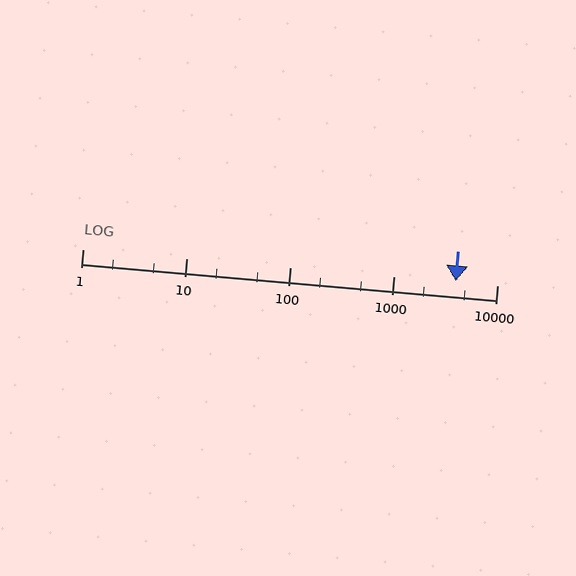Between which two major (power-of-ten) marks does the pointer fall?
The pointer is between 1000 and 10000.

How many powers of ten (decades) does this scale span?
The scale spans 4 decades, from 1 to 10000.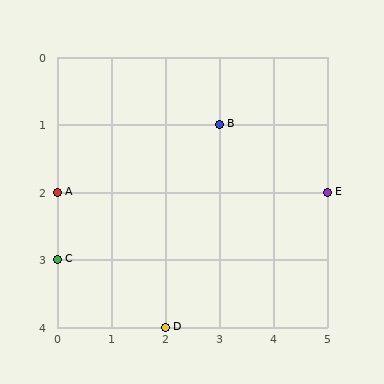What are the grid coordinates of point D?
Point D is at grid coordinates (2, 4).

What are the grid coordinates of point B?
Point B is at grid coordinates (3, 1).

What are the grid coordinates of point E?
Point E is at grid coordinates (5, 2).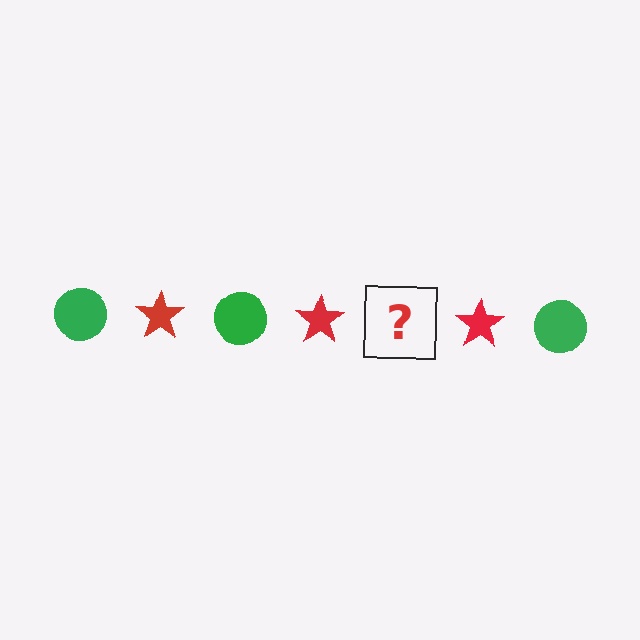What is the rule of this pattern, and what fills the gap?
The rule is that the pattern alternates between green circle and red star. The gap should be filled with a green circle.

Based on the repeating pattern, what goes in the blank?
The blank should be a green circle.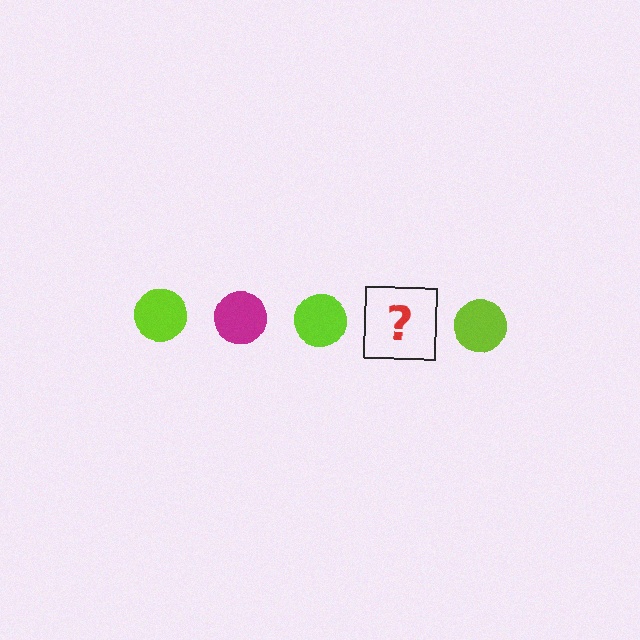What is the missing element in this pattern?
The missing element is a magenta circle.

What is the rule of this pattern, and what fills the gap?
The rule is that the pattern cycles through lime, magenta circles. The gap should be filled with a magenta circle.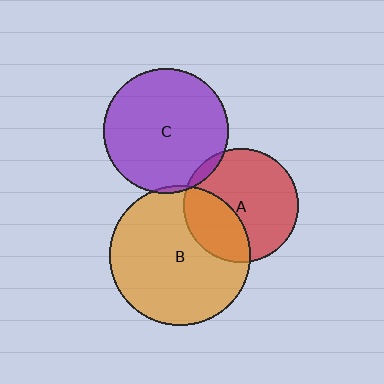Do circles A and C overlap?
Yes.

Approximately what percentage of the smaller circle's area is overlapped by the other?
Approximately 5%.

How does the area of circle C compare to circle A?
Approximately 1.2 times.